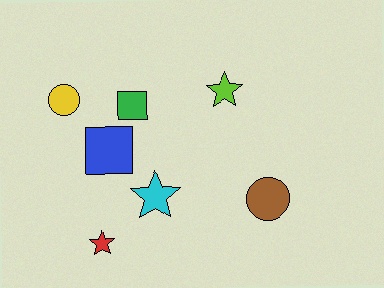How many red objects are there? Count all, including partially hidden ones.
There is 1 red object.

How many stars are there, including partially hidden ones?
There are 3 stars.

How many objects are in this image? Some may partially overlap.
There are 7 objects.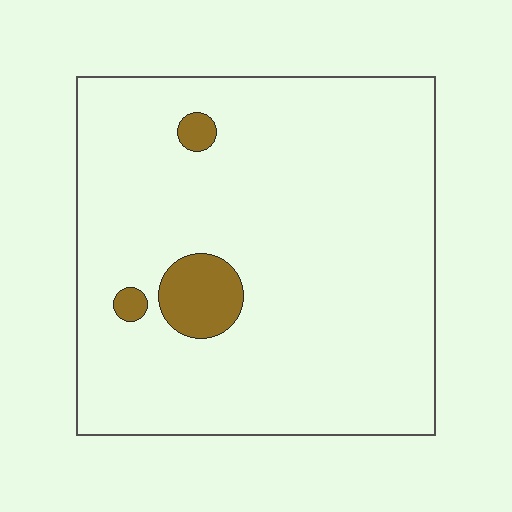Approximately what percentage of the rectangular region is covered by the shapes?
Approximately 5%.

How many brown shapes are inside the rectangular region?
3.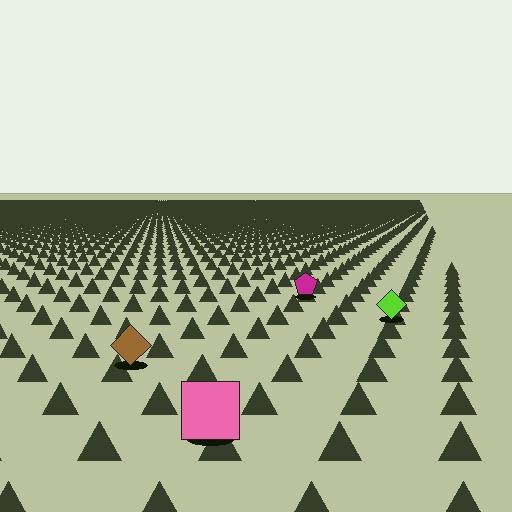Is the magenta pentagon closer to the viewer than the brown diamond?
No. The brown diamond is closer — you can tell from the texture gradient: the ground texture is coarser near it.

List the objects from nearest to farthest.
From nearest to farthest: the pink square, the brown diamond, the lime diamond, the magenta pentagon.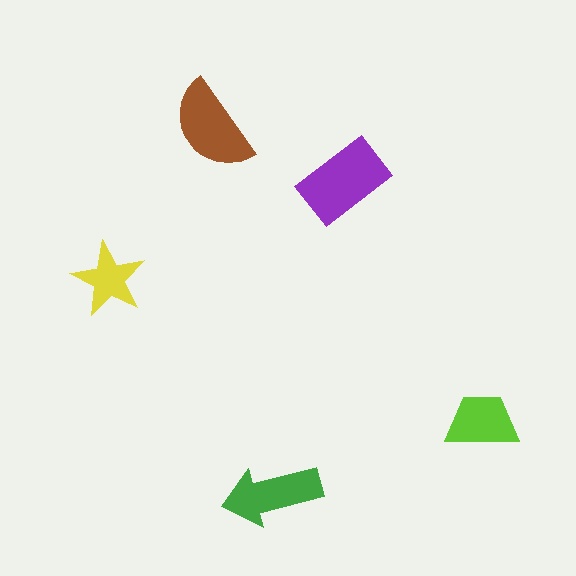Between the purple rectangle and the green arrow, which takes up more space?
The purple rectangle.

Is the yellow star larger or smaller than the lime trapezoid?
Smaller.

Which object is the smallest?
The yellow star.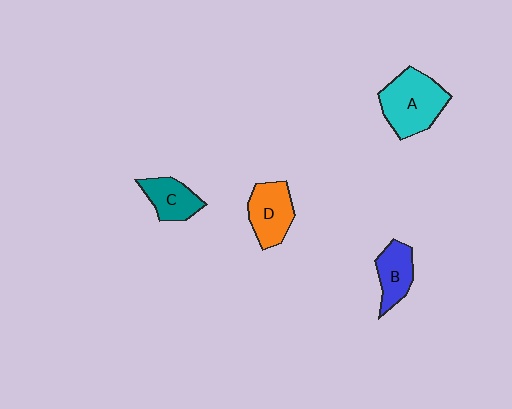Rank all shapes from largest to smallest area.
From largest to smallest: A (cyan), D (orange), B (blue), C (teal).